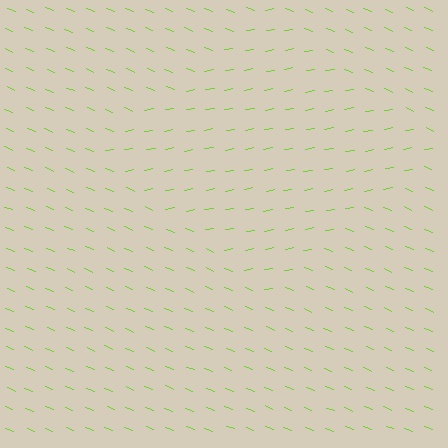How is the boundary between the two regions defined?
The boundary is defined purely by a change in line orientation (approximately 32 degrees difference). All lines are the same color and thickness.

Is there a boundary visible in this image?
Yes, there is a texture boundary formed by a change in line orientation.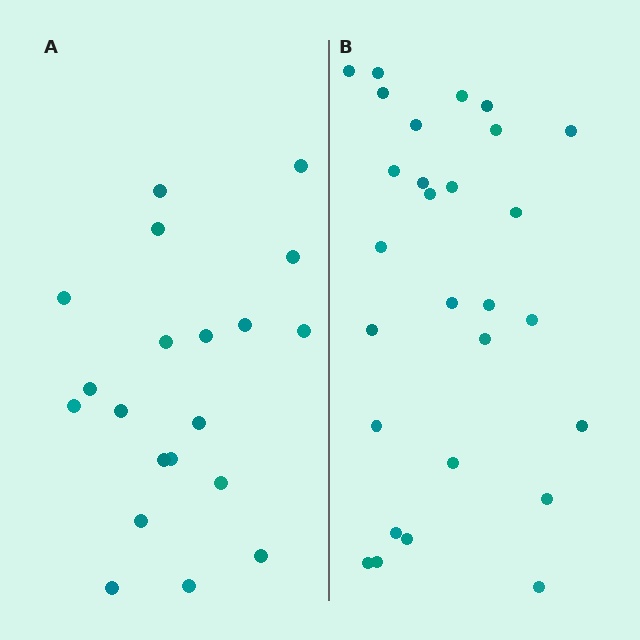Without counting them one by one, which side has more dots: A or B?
Region B (the right region) has more dots.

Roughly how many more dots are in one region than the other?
Region B has roughly 8 or so more dots than region A.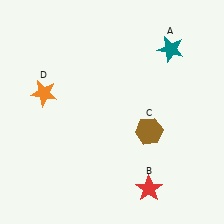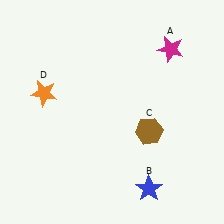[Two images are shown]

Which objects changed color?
A changed from teal to magenta. B changed from red to blue.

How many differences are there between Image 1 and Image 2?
There are 2 differences between the two images.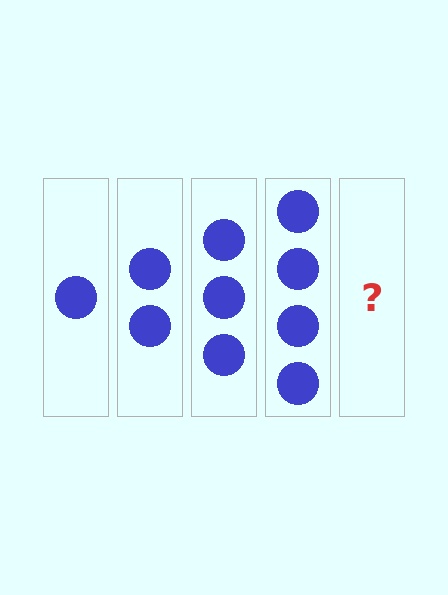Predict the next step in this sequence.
The next step is 5 circles.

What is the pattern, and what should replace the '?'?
The pattern is that each step adds one more circle. The '?' should be 5 circles.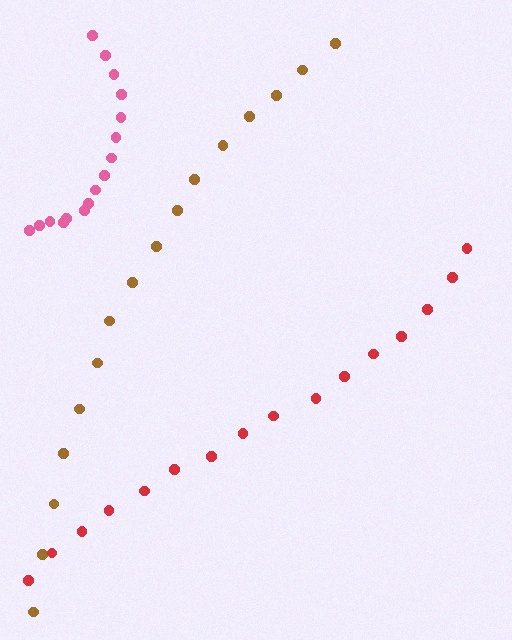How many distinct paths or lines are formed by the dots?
There are 3 distinct paths.